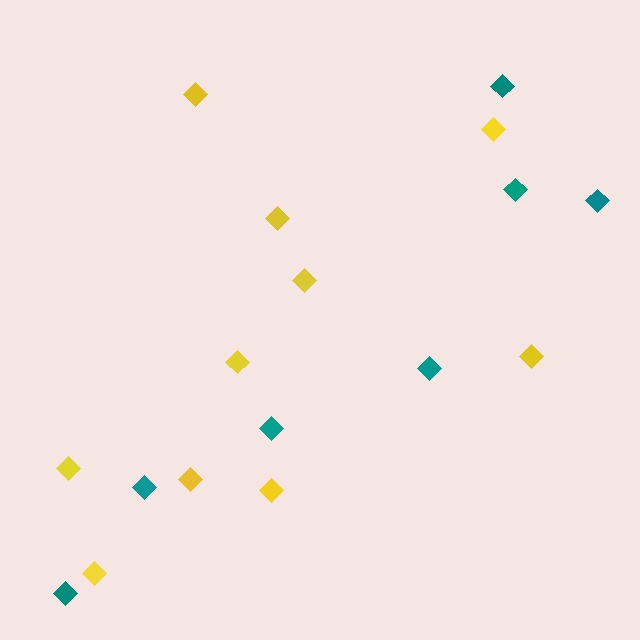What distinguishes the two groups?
There are 2 groups: one group of teal diamonds (7) and one group of yellow diamonds (10).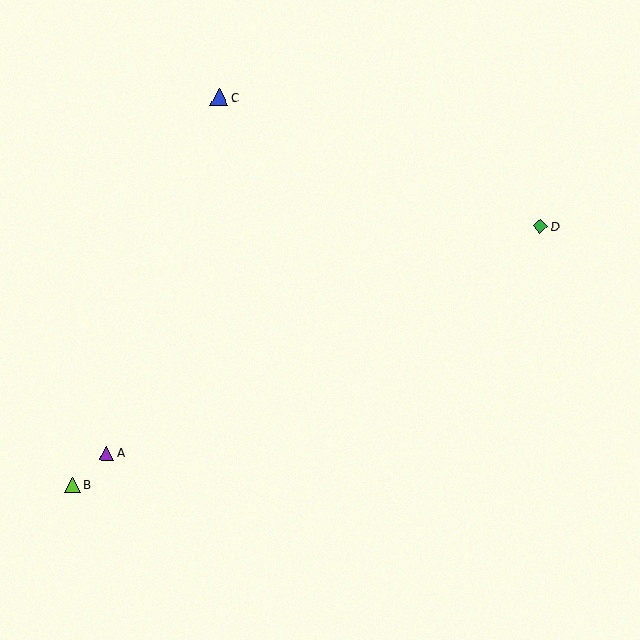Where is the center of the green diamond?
The center of the green diamond is at (540, 226).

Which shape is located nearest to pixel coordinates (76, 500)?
The lime triangle (labeled B) at (73, 485) is nearest to that location.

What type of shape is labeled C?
Shape C is a blue triangle.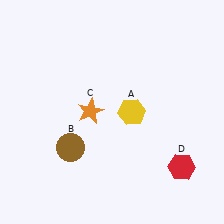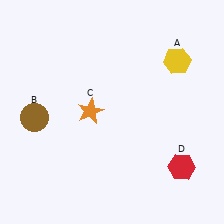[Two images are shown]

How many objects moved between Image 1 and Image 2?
2 objects moved between the two images.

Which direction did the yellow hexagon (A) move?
The yellow hexagon (A) moved up.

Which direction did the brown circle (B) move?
The brown circle (B) moved left.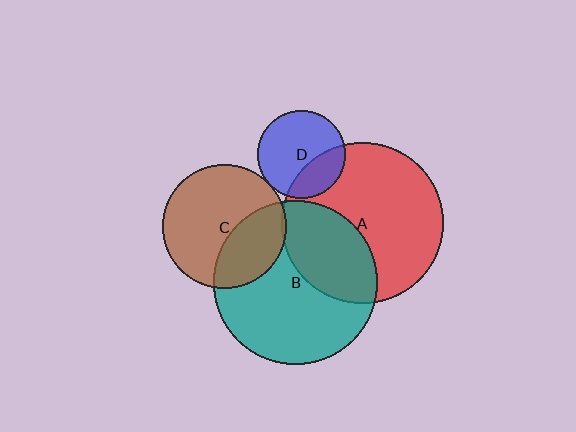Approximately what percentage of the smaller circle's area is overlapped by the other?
Approximately 35%.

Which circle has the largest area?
Circle B (teal).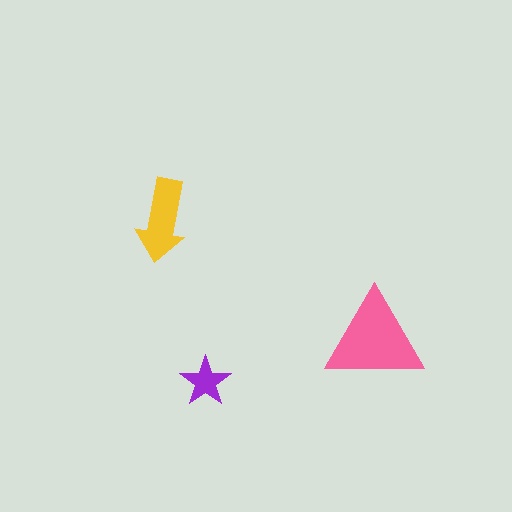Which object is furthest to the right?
The pink triangle is rightmost.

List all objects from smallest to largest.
The purple star, the yellow arrow, the pink triangle.